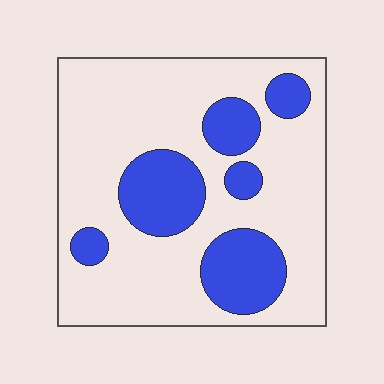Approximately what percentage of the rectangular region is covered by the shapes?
Approximately 25%.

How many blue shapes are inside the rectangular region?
6.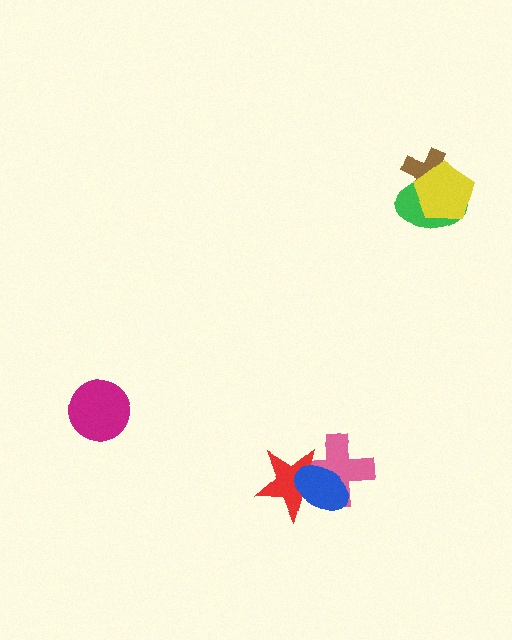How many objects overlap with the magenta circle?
0 objects overlap with the magenta circle.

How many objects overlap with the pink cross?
2 objects overlap with the pink cross.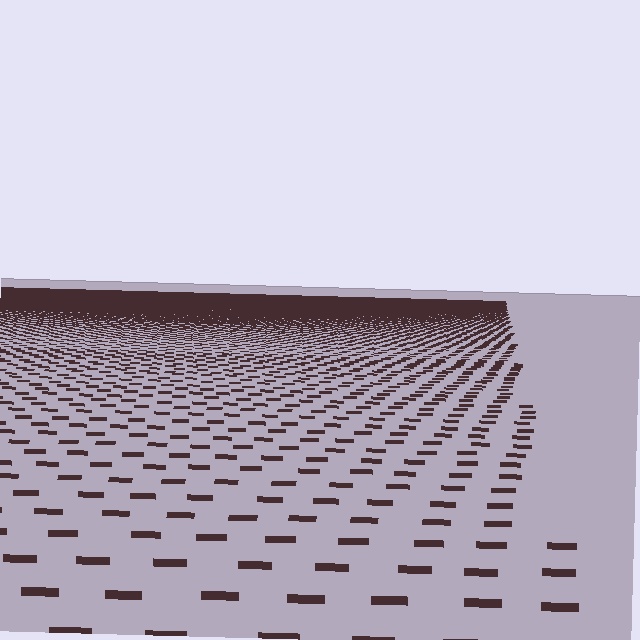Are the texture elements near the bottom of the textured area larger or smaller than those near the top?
Larger. Near the bottom, elements are closer to the viewer and appear at a bigger on-screen size.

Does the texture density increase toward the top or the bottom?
Density increases toward the top.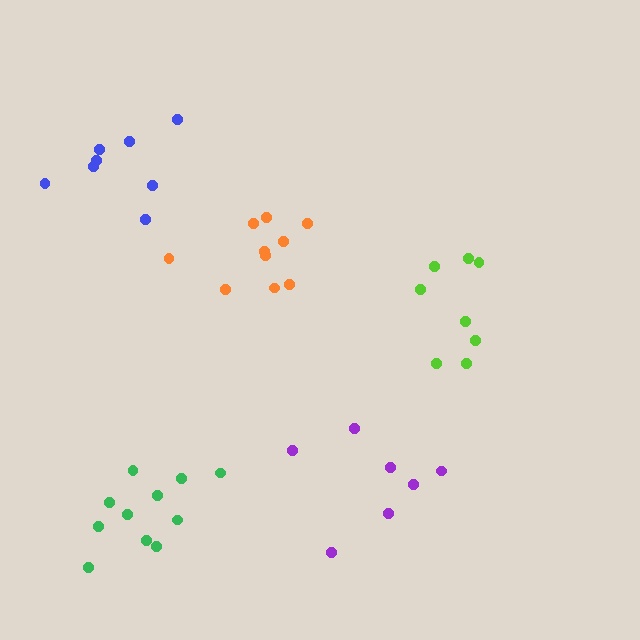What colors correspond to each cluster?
The clusters are colored: orange, blue, green, lime, purple.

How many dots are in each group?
Group 1: 10 dots, Group 2: 8 dots, Group 3: 11 dots, Group 4: 8 dots, Group 5: 7 dots (44 total).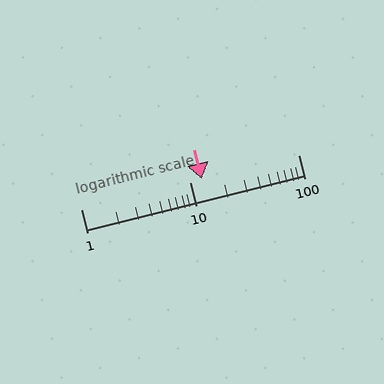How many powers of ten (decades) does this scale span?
The scale spans 2 decades, from 1 to 100.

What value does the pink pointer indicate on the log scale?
The pointer indicates approximately 13.